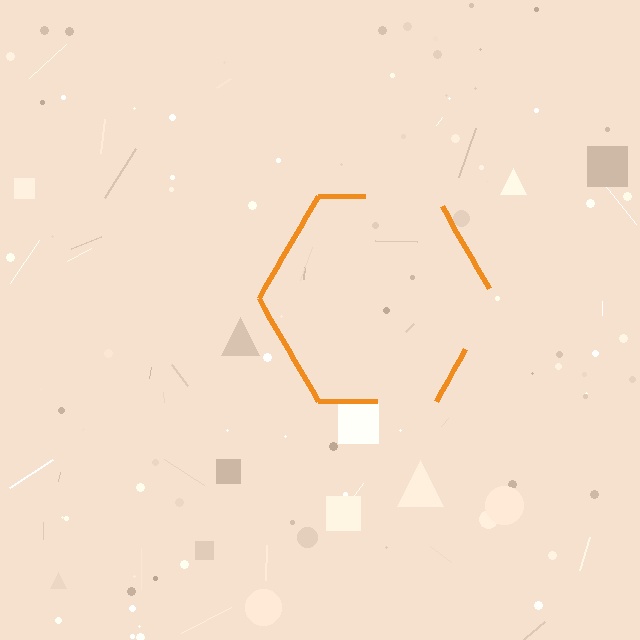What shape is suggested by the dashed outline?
The dashed outline suggests a hexagon.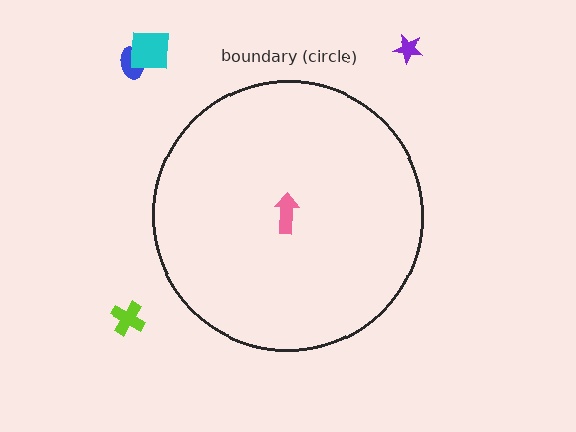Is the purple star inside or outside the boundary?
Outside.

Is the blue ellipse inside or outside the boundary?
Outside.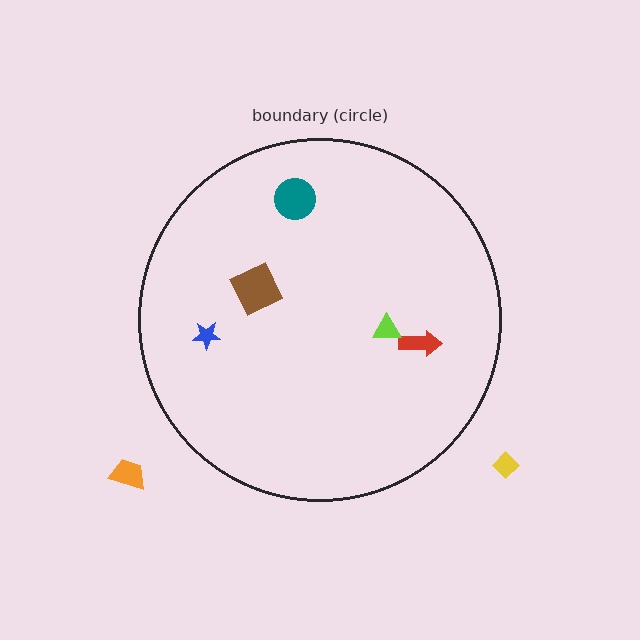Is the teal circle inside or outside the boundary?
Inside.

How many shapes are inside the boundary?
5 inside, 2 outside.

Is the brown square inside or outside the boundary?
Inside.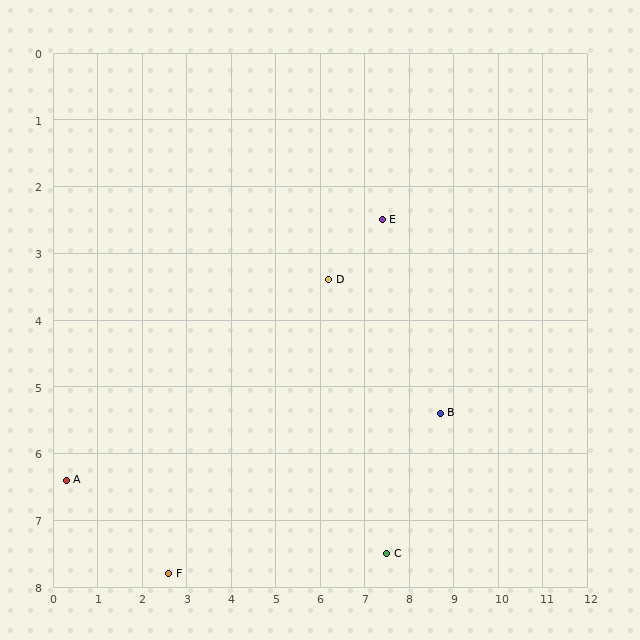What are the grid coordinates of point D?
Point D is at approximately (6.2, 3.4).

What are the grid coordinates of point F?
Point F is at approximately (2.6, 7.8).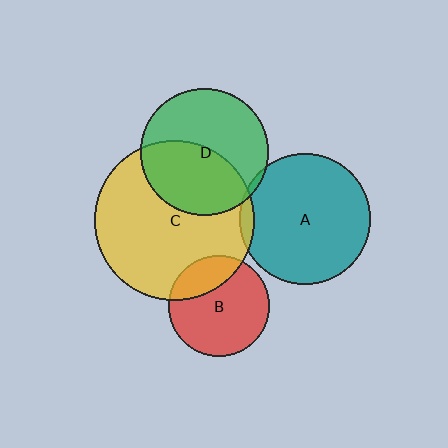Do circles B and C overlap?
Yes.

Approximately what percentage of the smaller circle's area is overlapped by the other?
Approximately 25%.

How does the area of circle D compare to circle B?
Approximately 1.6 times.